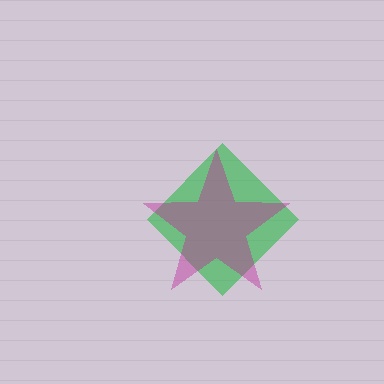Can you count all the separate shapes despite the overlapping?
Yes, there are 2 separate shapes.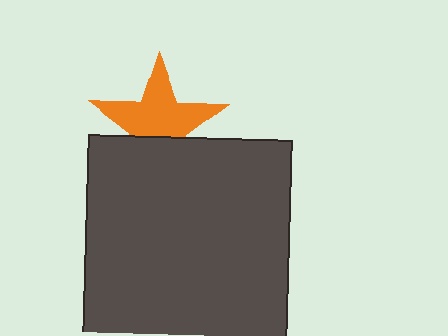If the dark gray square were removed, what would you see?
You would see the complete orange star.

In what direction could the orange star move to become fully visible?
The orange star could move up. That would shift it out from behind the dark gray square entirely.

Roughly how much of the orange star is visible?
Most of it is visible (roughly 65%).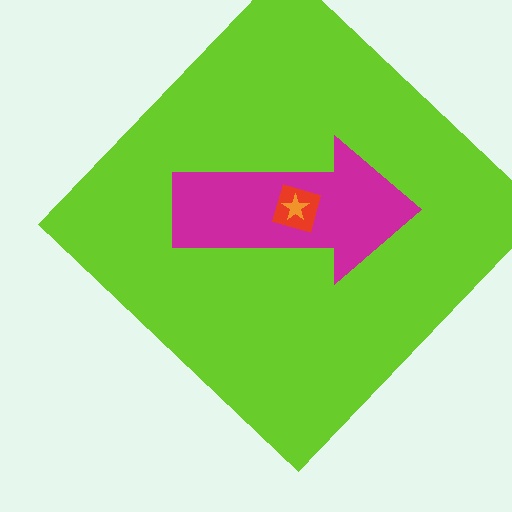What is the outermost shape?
The lime diamond.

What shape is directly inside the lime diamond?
The magenta arrow.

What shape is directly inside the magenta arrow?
The red diamond.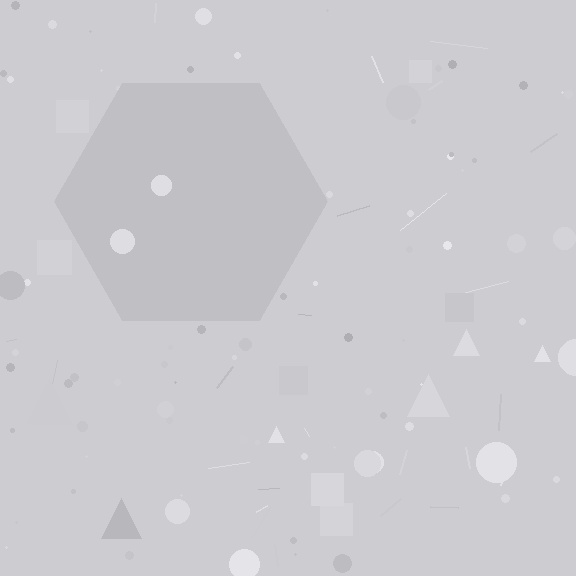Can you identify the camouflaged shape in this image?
The camouflaged shape is a hexagon.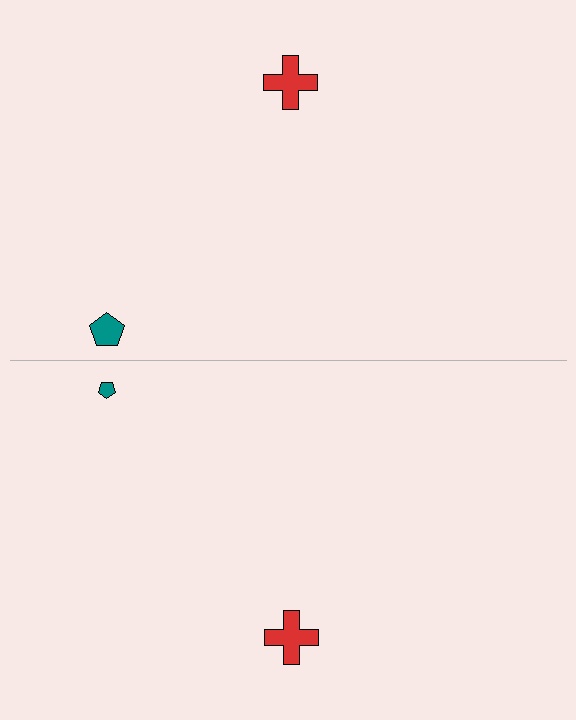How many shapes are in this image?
There are 4 shapes in this image.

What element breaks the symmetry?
The teal pentagon on the bottom side has a different size than its mirror counterpart.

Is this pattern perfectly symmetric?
No, the pattern is not perfectly symmetric. The teal pentagon on the bottom side has a different size than its mirror counterpart.